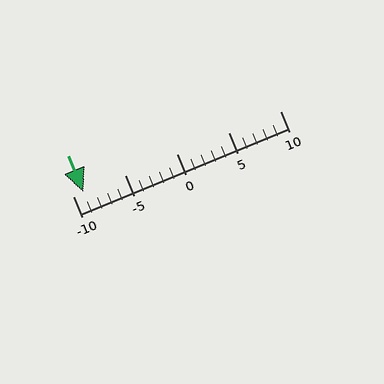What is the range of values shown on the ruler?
The ruler shows values from -10 to 10.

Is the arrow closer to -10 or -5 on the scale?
The arrow is closer to -10.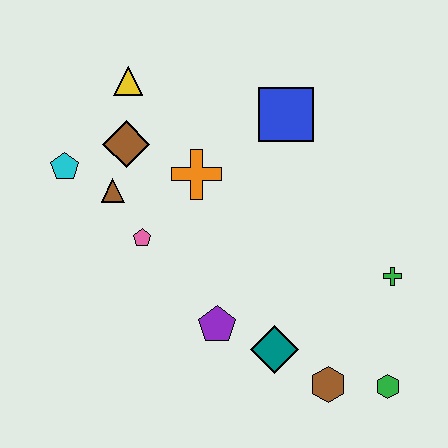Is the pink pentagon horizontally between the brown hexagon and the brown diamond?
Yes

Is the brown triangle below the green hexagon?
No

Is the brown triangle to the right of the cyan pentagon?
Yes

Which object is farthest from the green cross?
The cyan pentagon is farthest from the green cross.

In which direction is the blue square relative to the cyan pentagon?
The blue square is to the right of the cyan pentagon.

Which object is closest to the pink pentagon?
The brown triangle is closest to the pink pentagon.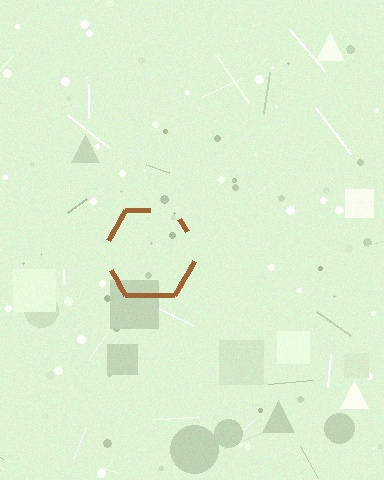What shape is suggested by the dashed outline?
The dashed outline suggests a hexagon.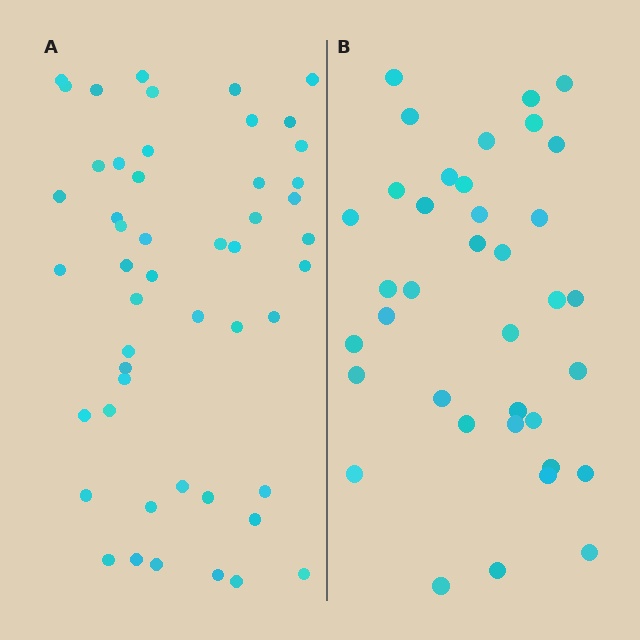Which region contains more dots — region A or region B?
Region A (the left region) has more dots.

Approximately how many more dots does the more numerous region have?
Region A has approximately 15 more dots than region B.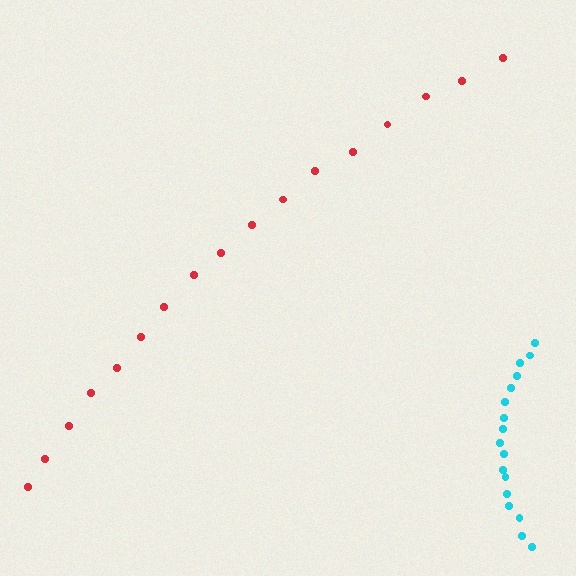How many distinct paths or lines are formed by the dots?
There are 2 distinct paths.